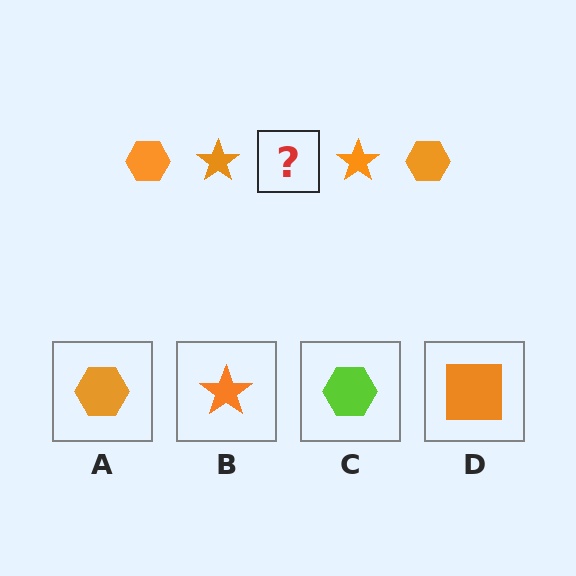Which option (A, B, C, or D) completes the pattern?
A.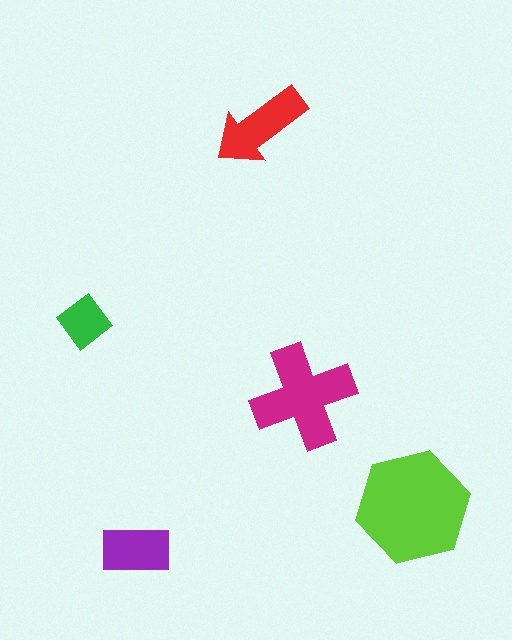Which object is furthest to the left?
The green diamond is leftmost.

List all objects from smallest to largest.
The green diamond, the purple rectangle, the red arrow, the magenta cross, the lime hexagon.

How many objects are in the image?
There are 5 objects in the image.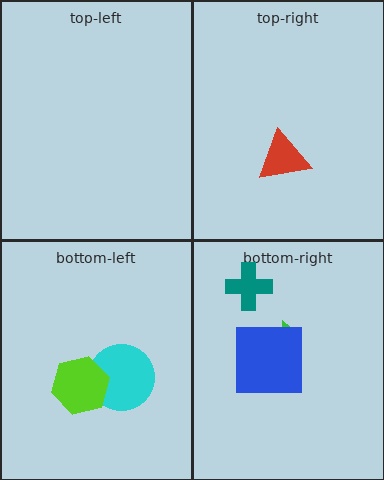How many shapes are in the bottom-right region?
3.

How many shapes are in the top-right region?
1.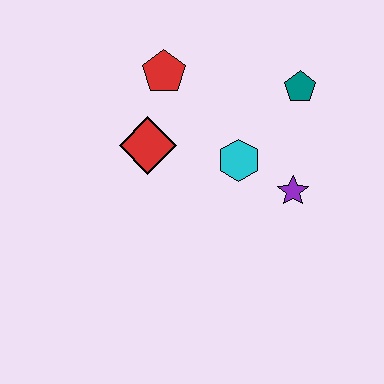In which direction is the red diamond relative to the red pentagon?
The red diamond is below the red pentagon.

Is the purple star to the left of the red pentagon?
No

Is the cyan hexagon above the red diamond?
No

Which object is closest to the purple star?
The cyan hexagon is closest to the purple star.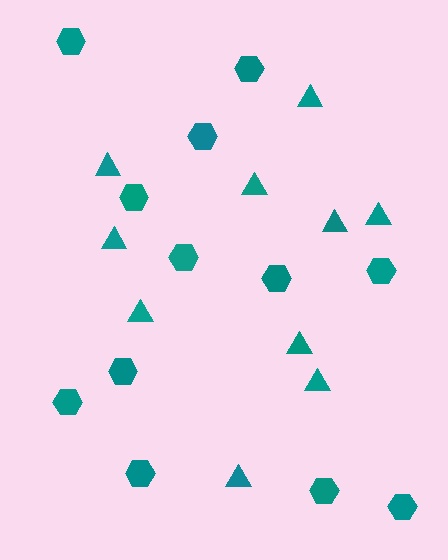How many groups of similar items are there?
There are 2 groups: one group of triangles (10) and one group of hexagons (12).